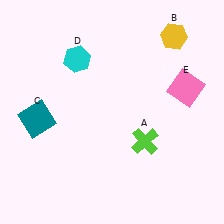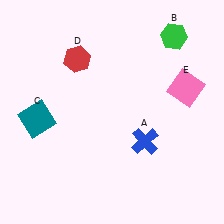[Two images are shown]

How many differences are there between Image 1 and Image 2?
There are 3 differences between the two images.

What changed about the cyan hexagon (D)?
In Image 1, D is cyan. In Image 2, it changed to red.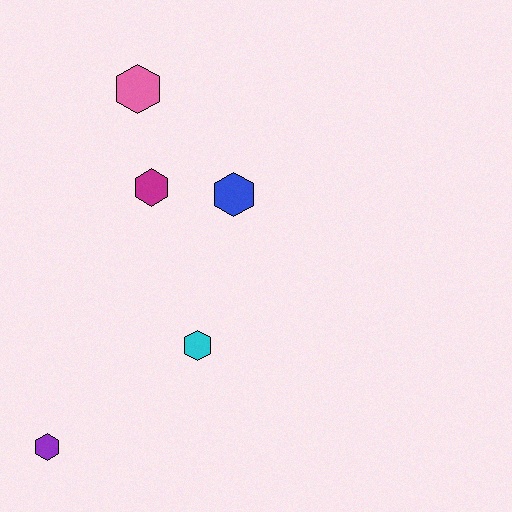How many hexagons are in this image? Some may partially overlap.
There are 5 hexagons.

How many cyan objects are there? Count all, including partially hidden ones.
There is 1 cyan object.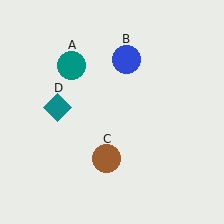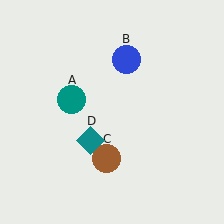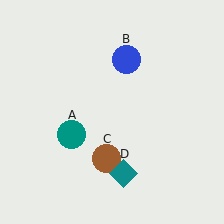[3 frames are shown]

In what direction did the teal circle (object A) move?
The teal circle (object A) moved down.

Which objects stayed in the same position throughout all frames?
Blue circle (object B) and brown circle (object C) remained stationary.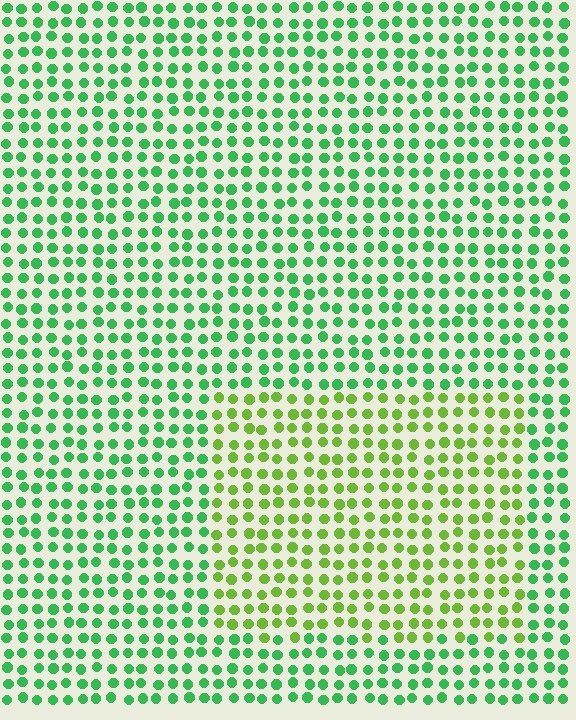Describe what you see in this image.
The image is filled with small green elements in a uniform arrangement. A rectangle-shaped region is visible where the elements are tinted to a slightly different hue, forming a subtle color boundary.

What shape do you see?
I see a rectangle.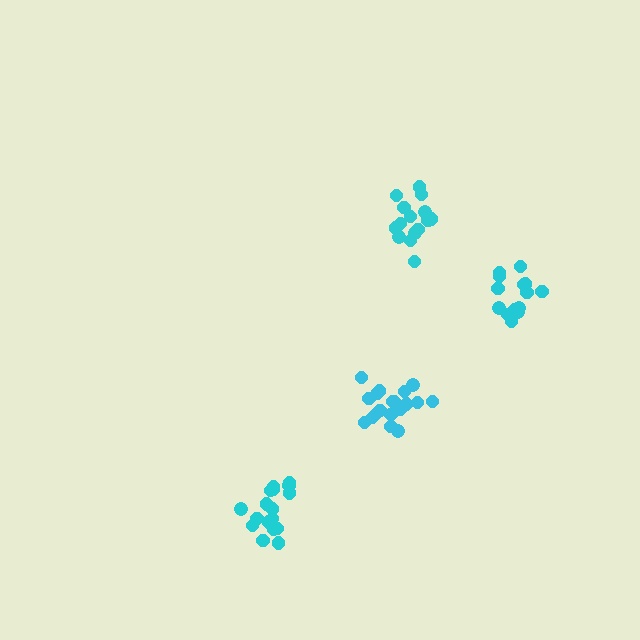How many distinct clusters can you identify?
There are 4 distinct clusters.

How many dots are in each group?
Group 1: 15 dots, Group 2: 20 dots, Group 3: 17 dots, Group 4: 14 dots (66 total).